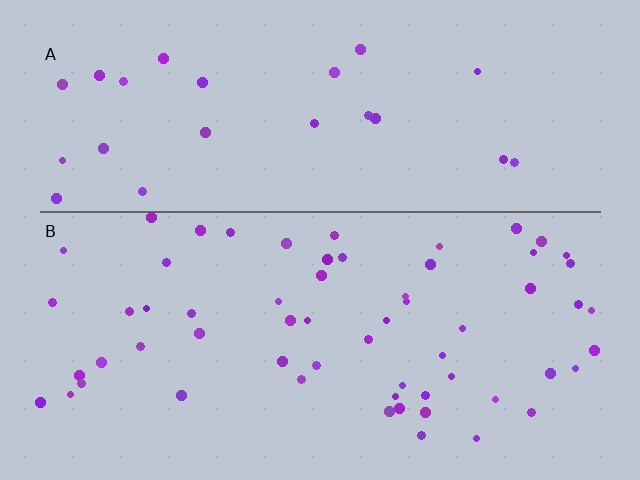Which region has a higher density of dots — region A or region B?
B (the bottom).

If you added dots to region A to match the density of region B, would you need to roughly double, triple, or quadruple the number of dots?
Approximately double.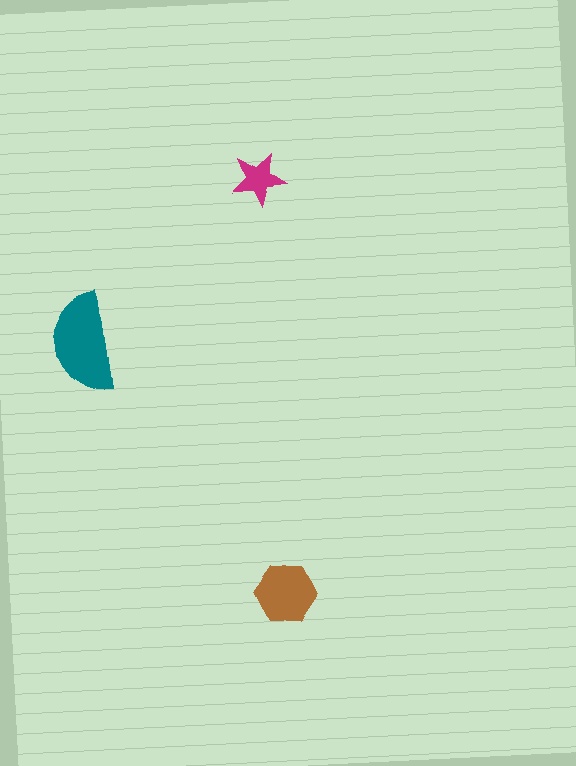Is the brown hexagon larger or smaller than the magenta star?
Larger.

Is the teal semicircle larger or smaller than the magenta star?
Larger.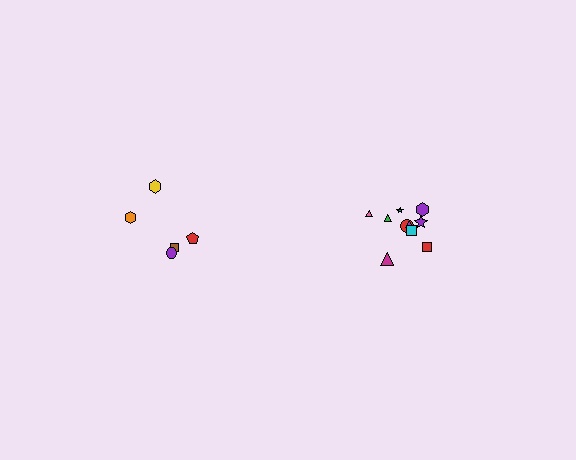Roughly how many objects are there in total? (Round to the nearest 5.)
Roughly 15 objects in total.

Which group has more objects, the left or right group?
The right group.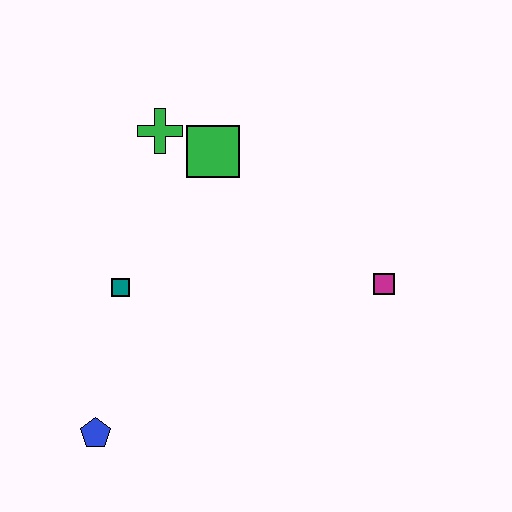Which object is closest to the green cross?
The green square is closest to the green cross.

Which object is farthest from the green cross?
The blue pentagon is farthest from the green cross.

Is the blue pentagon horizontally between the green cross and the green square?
No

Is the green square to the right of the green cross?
Yes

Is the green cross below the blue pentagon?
No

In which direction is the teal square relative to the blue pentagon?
The teal square is above the blue pentagon.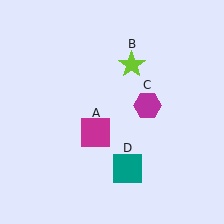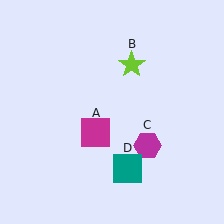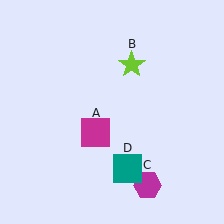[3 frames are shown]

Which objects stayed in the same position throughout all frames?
Magenta square (object A) and lime star (object B) and teal square (object D) remained stationary.